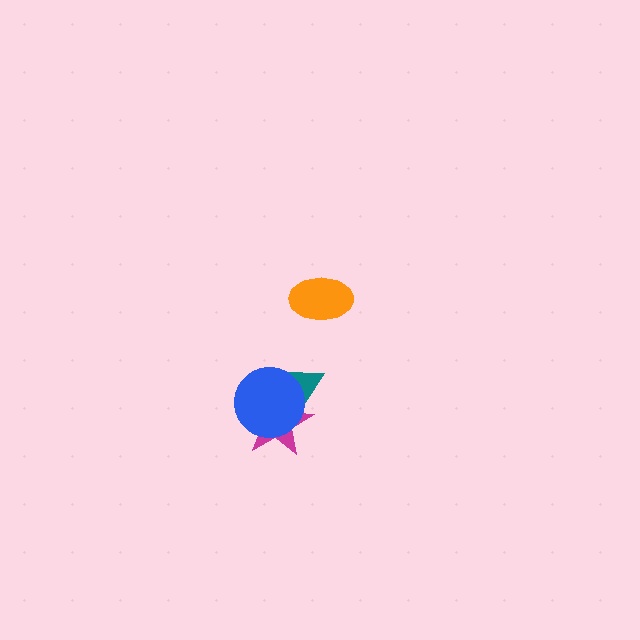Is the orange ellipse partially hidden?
No, no other shape covers it.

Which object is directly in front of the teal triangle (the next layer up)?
The magenta star is directly in front of the teal triangle.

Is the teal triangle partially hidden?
Yes, it is partially covered by another shape.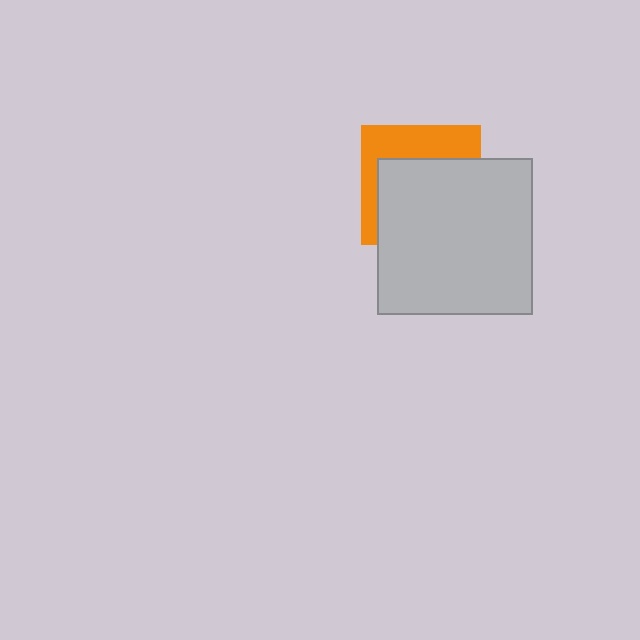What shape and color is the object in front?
The object in front is a light gray square.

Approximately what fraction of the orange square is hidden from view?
Roughly 64% of the orange square is hidden behind the light gray square.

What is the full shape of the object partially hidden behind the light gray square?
The partially hidden object is an orange square.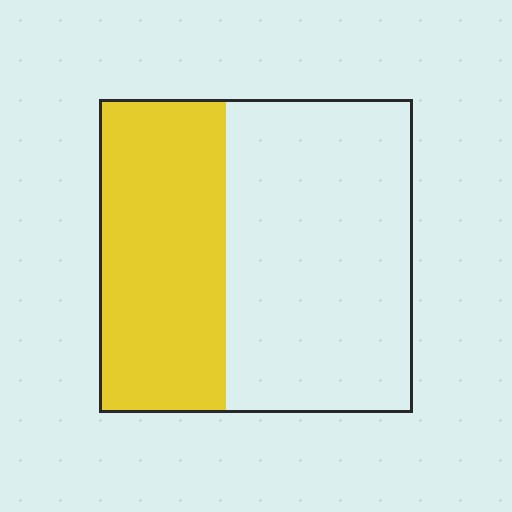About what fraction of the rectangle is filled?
About two fifths (2/5).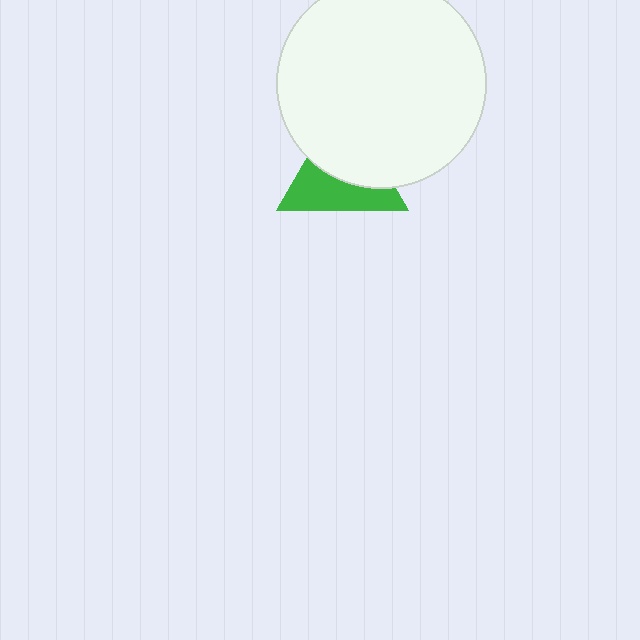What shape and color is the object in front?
The object in front is a white circle.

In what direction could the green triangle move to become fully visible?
The green triangle could move down. That would shift it out from behind the white circle entirely.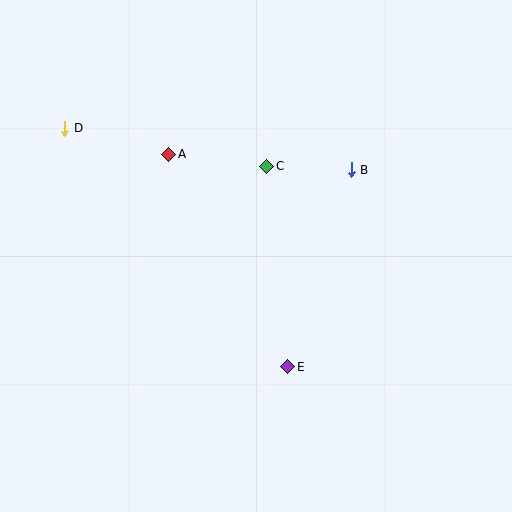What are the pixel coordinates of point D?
Point D is at (65, 128).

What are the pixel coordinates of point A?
Point A is at (169, 154).